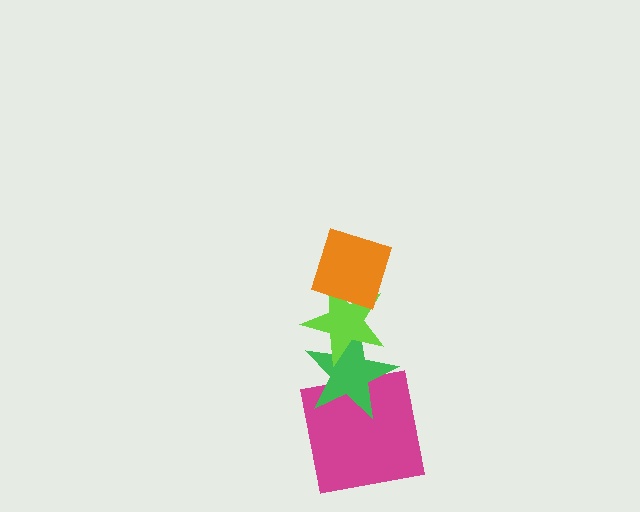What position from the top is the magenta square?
The magenta square is 4th from the top.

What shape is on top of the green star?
The lime star is on top of the green star.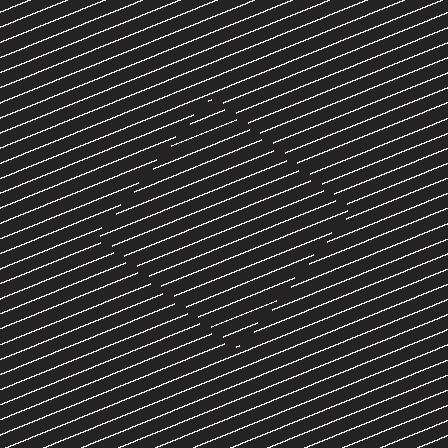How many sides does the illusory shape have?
4 sides — the line-ends trace a square.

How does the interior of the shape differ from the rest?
The interior of the shape contains the same grating, shifted by half a period — the contour is defined by the phase discontinuity where line-ends from the inner and outer gratings abut.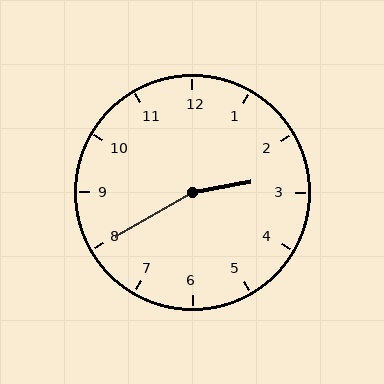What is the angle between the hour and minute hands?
Approximately 160 degrees.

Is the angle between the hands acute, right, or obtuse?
It is obtuse.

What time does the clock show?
2:40.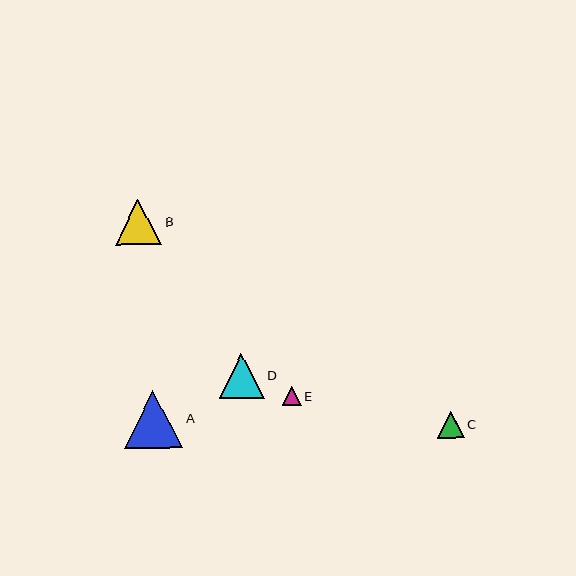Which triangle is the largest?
Triangle A is the largest with a size of approximately 58 pixels.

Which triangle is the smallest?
Triangle E is the smallest with a size of approximately 19 pixels.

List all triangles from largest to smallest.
From largest to smallest: A, B, D, C, E.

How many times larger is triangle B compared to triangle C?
Triangle B is approximately 1.7 times the size of triangle C.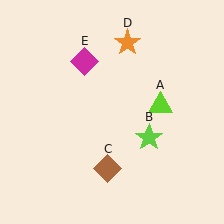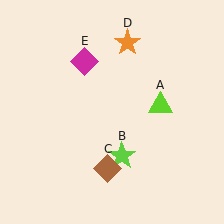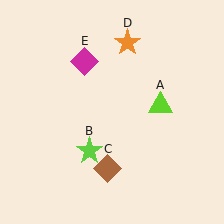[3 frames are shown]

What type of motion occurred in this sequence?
The lime star (object B) rotated clockwise around the center of the scene.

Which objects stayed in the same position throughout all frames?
Lime triangle (object A) and brown diamond (object C) and orange star (object D) and magenta diamond (object E) remained stationary.